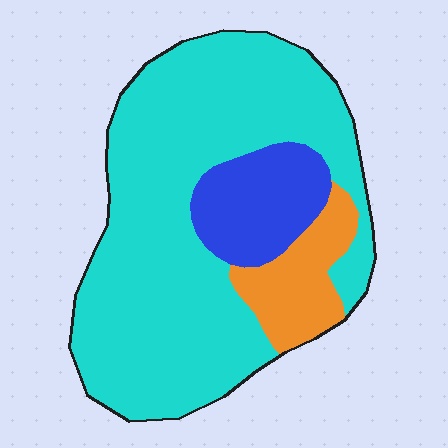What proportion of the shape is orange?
Orange covers around 10% of the shape.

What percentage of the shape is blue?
Blue covers around 15% of the shape.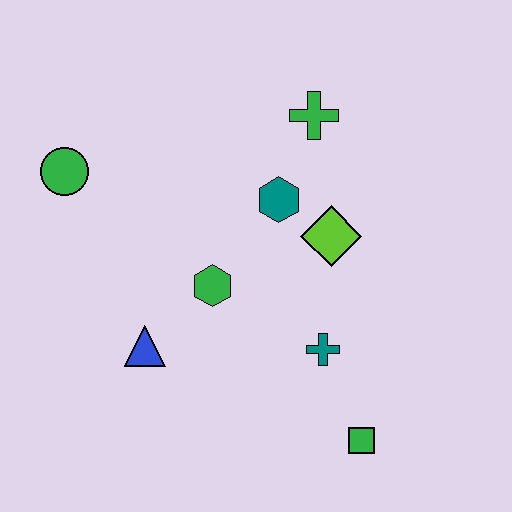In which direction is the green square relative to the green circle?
The green square is to the right of the green circle.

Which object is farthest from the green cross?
The green square is farthest from the green cross.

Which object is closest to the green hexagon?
The blue triangle is closest to the green hexagon.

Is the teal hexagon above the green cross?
No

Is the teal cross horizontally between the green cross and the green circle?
No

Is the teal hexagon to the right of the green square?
No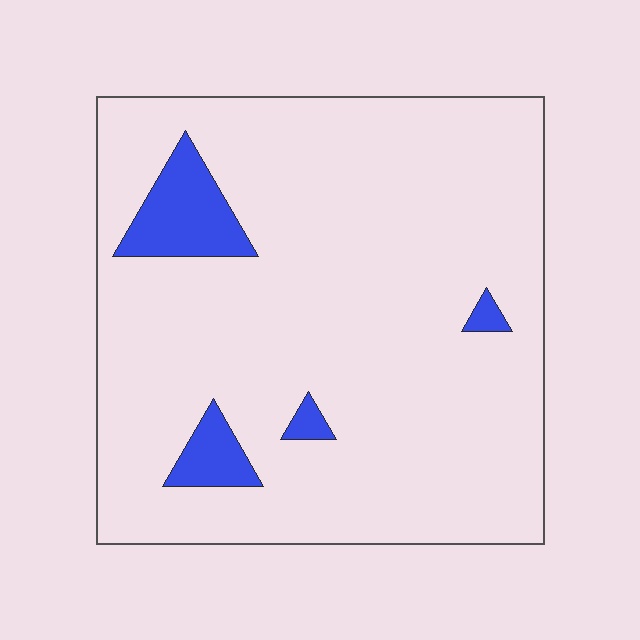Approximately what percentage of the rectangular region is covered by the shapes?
Approximately 10%.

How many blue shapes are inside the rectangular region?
4.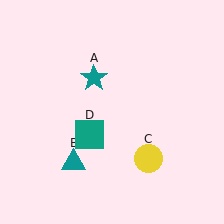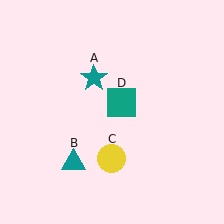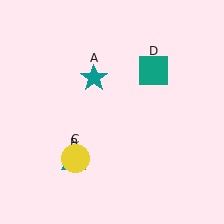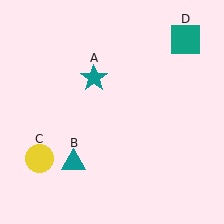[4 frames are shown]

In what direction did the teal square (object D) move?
The teal square (object D) moved up and to the right.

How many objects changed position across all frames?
2 objects changed position: yellow circle (object C), teal square (object D).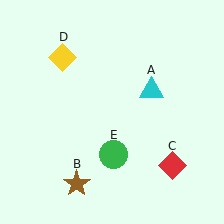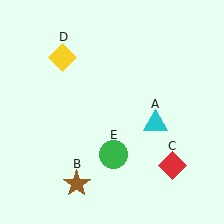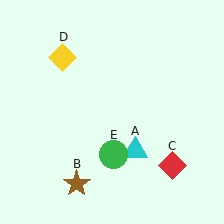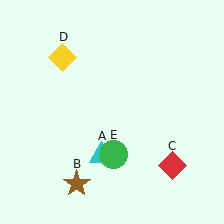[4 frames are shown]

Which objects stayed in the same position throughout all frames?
Brown star (object B) and red diamond (object C) and yellow diamond (object D) and green circle (object E) remained stationary.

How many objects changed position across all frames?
1 object changed position: cyan triangle (object A).